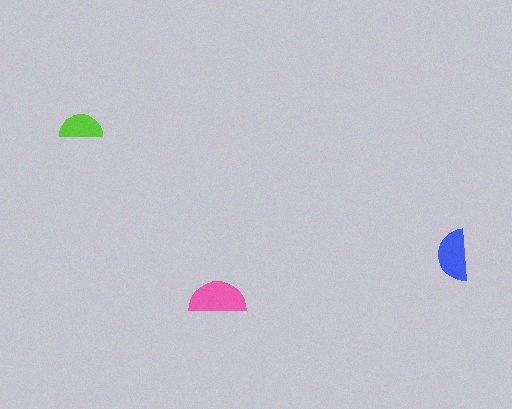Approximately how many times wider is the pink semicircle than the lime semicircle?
About 1.5 times wider.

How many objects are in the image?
There are 3 objects in the image.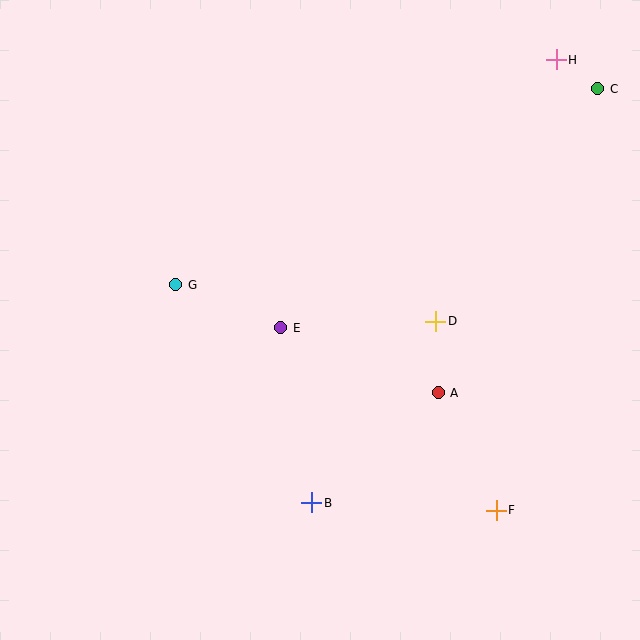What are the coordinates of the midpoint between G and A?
The midpoint between G and A is at (307, 339).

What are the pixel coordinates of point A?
Point A is at (438, 393).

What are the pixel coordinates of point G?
Point G is at (176, 285).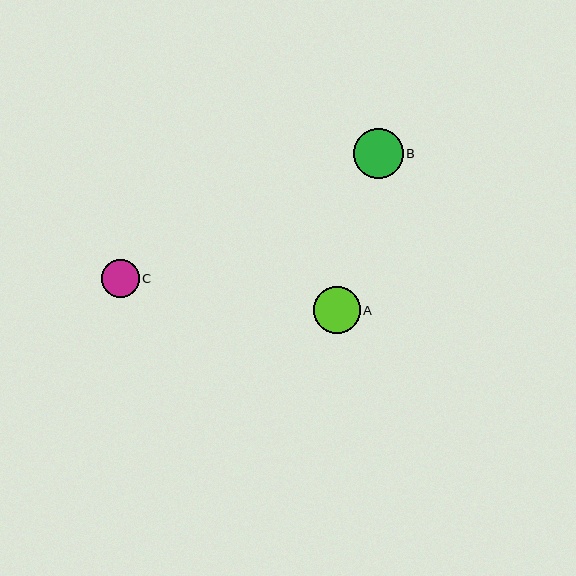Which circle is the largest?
Circle B is the largest with a size of approximately 50 pixels.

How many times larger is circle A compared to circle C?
Circle A is approximately 1.2 times the size of circle C.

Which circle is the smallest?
Circle C is the smallest with a size of approximately 38 pixels.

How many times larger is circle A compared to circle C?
Circle A is approximately 1.2 times the size of circle C.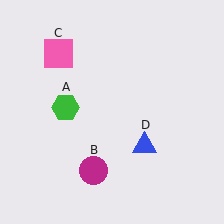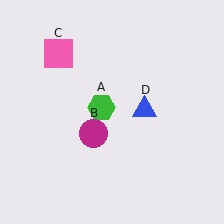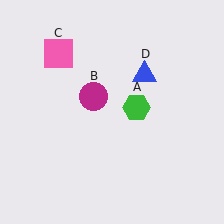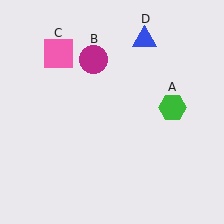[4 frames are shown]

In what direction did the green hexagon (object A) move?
The green hexagon (object A) moved right.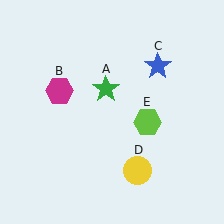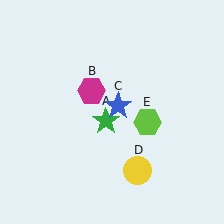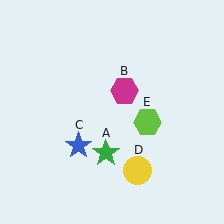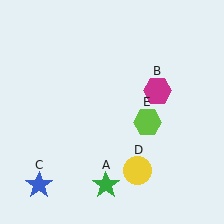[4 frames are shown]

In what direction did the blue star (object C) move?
The blue star (object C) moved down and to the left.